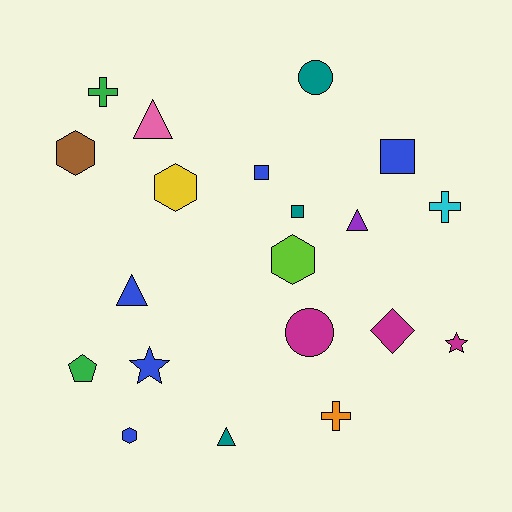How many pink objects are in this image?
There is 1 pink object.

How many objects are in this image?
There are 20 objects.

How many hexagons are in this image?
There are 4 hexagons.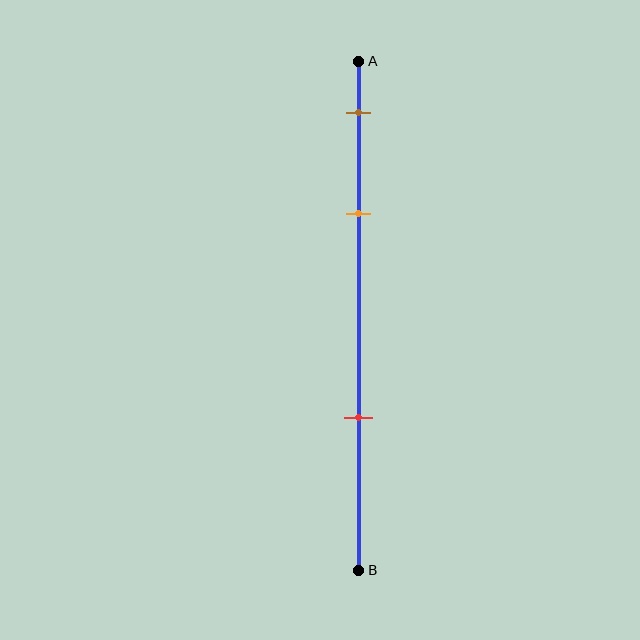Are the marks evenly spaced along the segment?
No, the marks are not evenly spaced.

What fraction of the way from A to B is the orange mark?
The orange mark is approximately 30% (0.3) of the way from A to B.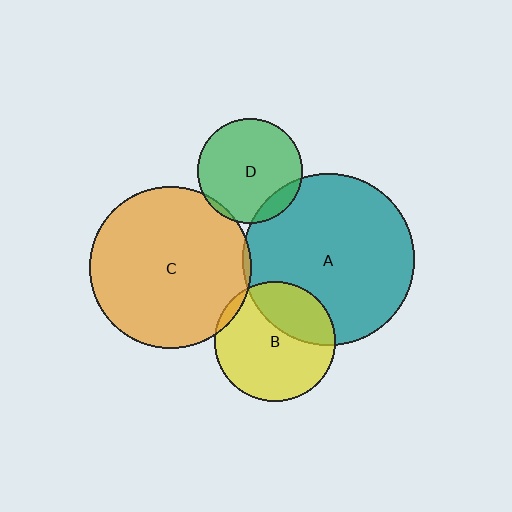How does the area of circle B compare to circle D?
Approximately 1.3 times.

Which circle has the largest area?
Circle A (teal).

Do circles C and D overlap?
Yes.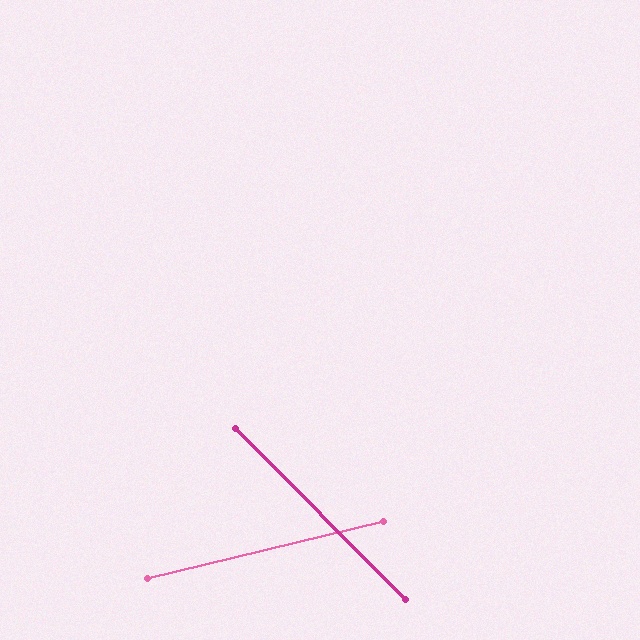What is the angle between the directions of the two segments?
Approximately 59 degrees.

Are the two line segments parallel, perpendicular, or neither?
Neither parallel nor perpendicular — they differ by about 59°.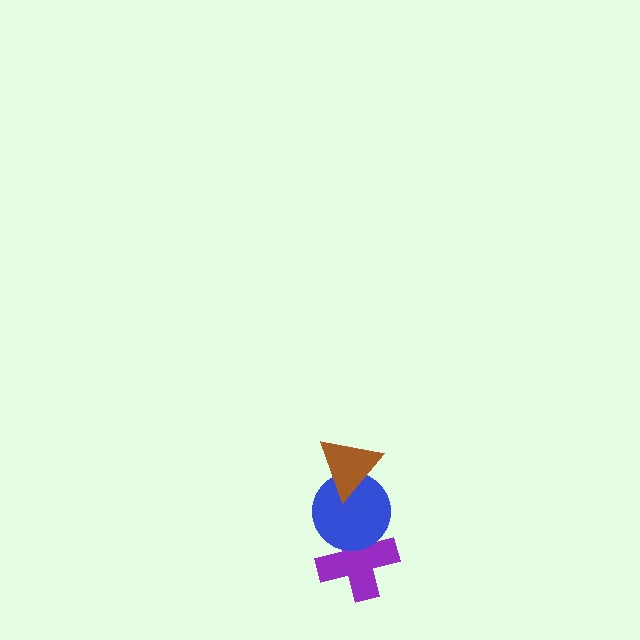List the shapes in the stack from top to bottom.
From top to bottom: the brown triangle, the blue circle, the purple cross.